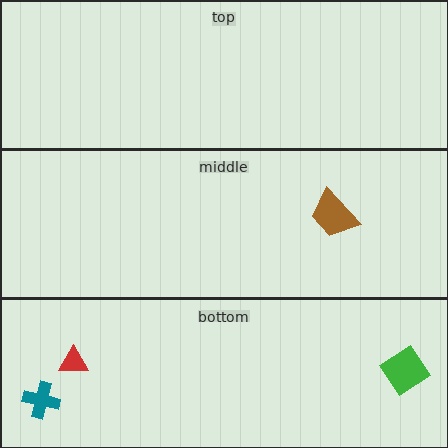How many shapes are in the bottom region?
3.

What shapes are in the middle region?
The brown trapezoid.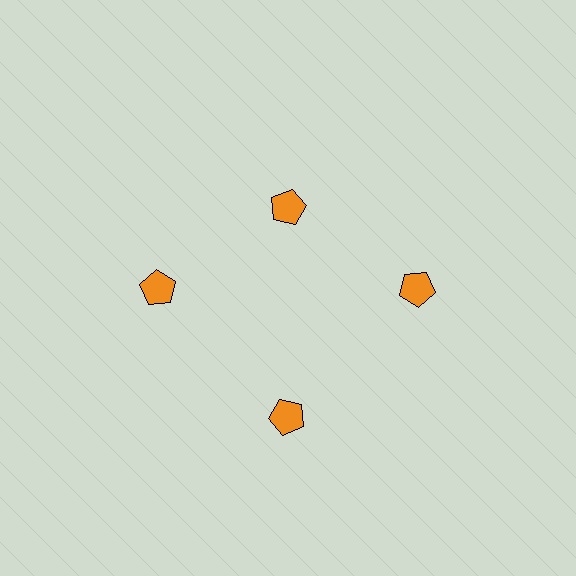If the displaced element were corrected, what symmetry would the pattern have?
It would have 4-fold rotational symmetry — the pattern would map onto itself every 90 degrees.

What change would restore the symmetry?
The symmetry would be restored by moving it outward, back onto the ring so that all 4 pentagons sit at equal angles and equal distance from the center.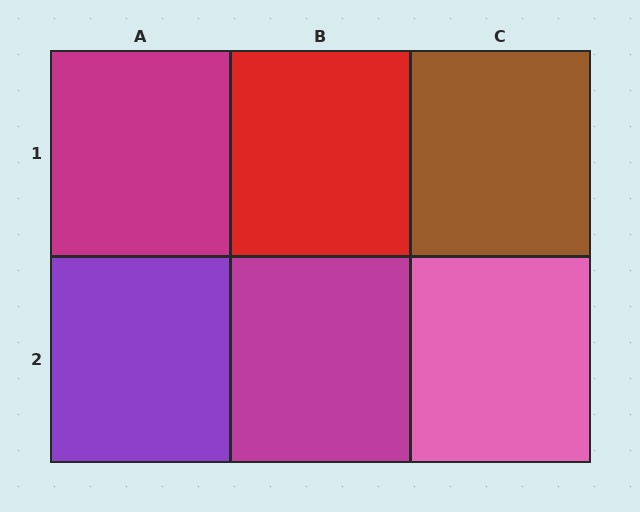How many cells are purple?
1 cell is purple.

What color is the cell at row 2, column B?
Magenta.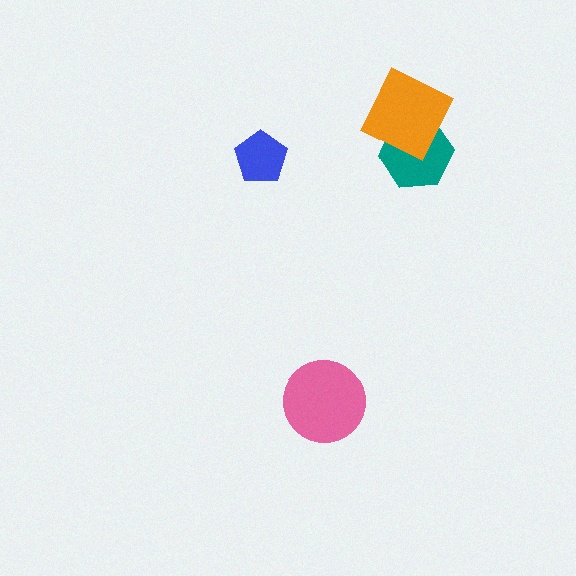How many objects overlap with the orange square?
1 object overlaps with the orange square.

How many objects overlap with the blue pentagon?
0 objects overlap with the blue pentagon.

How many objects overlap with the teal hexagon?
1 object overlaps with the teal hexagon.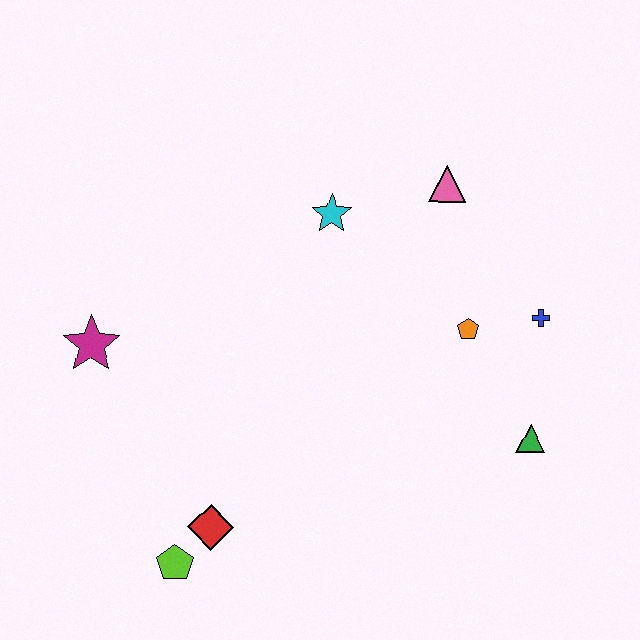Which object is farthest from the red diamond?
The pink triangle is farthest from the red diamond.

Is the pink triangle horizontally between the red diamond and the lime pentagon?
No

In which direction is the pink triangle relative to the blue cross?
The pink triangle is above the blue cross.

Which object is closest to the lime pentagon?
The red diamond is closest to the lime pentagon.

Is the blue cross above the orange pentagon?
Yes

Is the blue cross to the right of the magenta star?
Yes